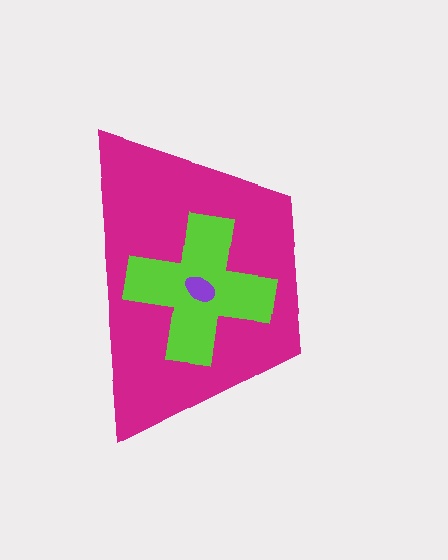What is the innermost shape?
The purple ellipse.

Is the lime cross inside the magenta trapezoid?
Yes.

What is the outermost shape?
The magenta trapezoid.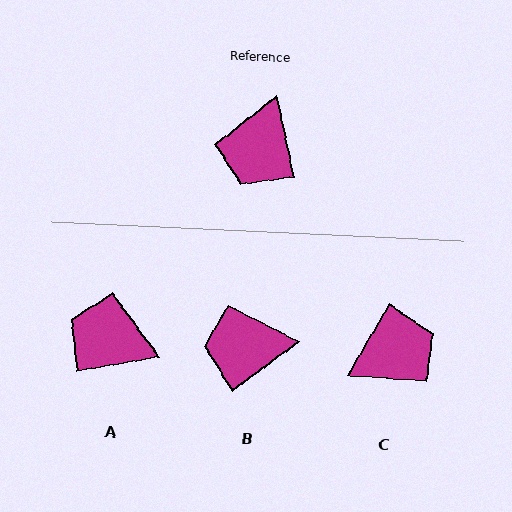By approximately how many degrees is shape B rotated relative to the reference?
Approximately 65 degrees clockwise.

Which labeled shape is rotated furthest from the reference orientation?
C, about 138 degrees away.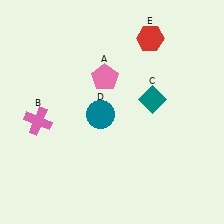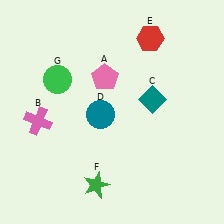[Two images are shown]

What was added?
A green star (F), a green circle (G) were added in Image 2.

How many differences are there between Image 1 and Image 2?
There are 2 differences between the two images.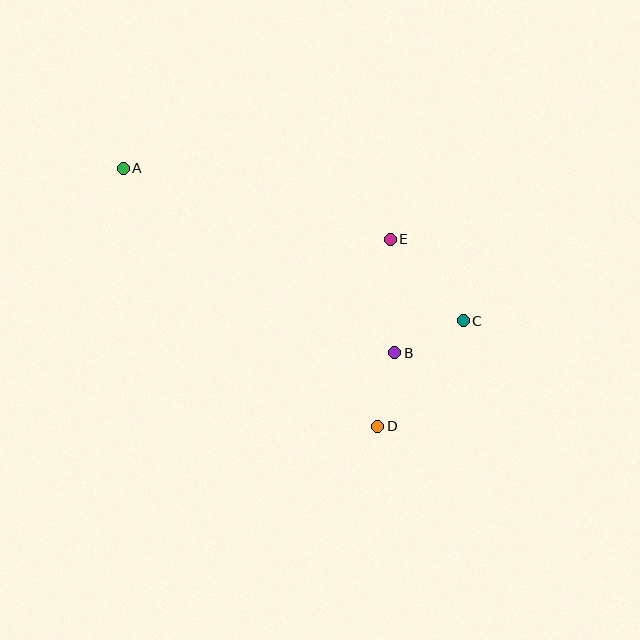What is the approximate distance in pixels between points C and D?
The distance between C and D is approximately 136 pixels.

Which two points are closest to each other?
Points B and D are closest to each other.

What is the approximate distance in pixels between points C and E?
The distance between C and E is approximately 109 pixels.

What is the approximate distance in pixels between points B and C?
The distance between B and C is approximately 76 pixels.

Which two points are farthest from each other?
Points A and C are farthest from each other.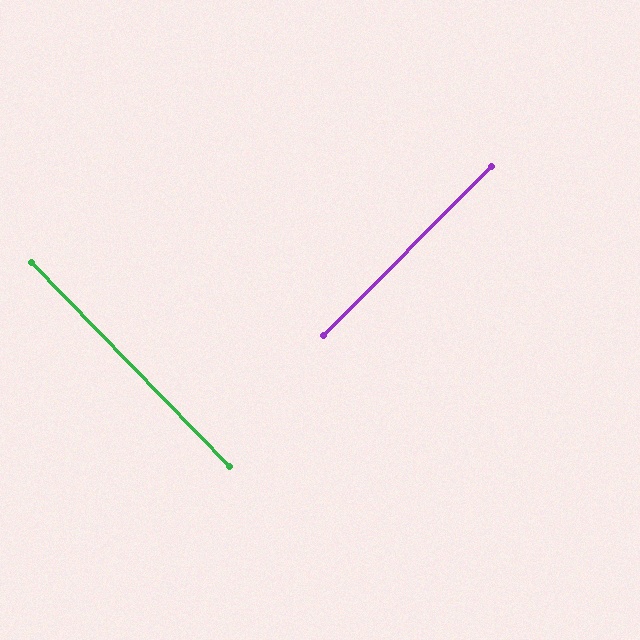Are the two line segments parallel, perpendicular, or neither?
Perpendicular — they meet at approximately 89°.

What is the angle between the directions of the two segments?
Approximately 89 degrees.